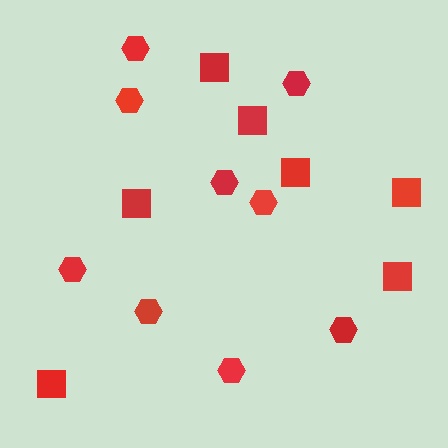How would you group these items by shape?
There are 2 groups: one group of hexagons (9) and one group of squares (7).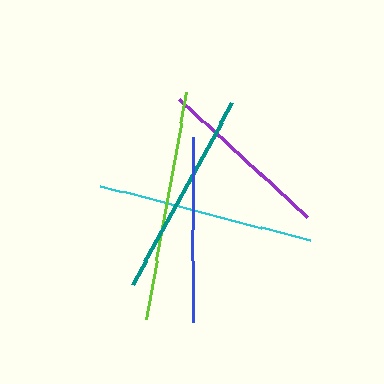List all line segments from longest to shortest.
From longest to shortest: lime, cyan, teal, blue, purple.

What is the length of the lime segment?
The lime segment is approximately 231 pixels long.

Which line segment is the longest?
The lime line is the longest at approximately 231 pixels.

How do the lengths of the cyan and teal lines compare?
The cyan and teal lines are approximately the same length.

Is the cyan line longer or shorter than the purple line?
The cyan line is longer than the purple line.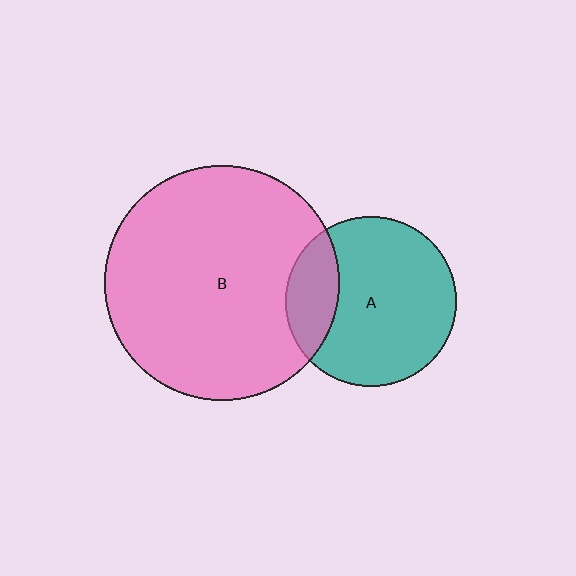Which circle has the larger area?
Circle B (pink).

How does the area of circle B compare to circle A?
Approximately 1.9 times.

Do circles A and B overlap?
Yes.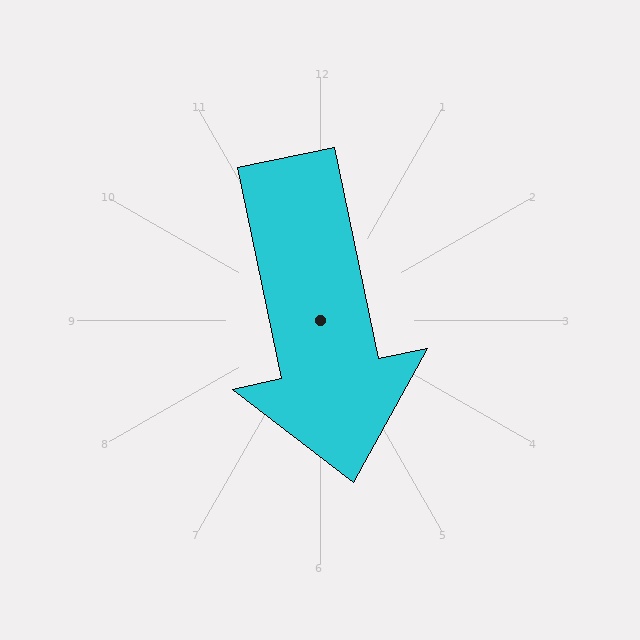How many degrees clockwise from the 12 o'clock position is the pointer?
Approximately 168 degrees.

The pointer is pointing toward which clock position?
Roughly 6 o'clock.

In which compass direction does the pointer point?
South.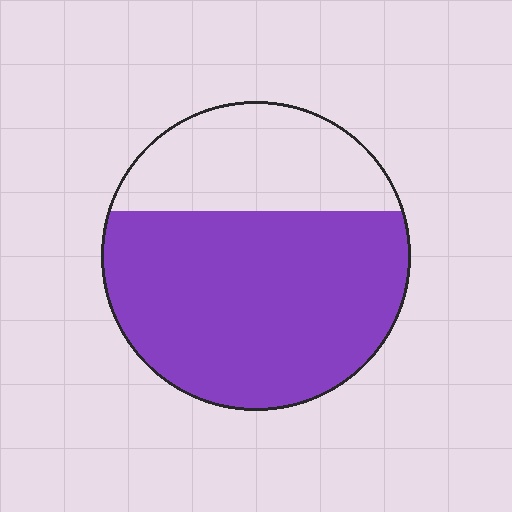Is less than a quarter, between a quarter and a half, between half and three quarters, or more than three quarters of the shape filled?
Between half and three quarters.